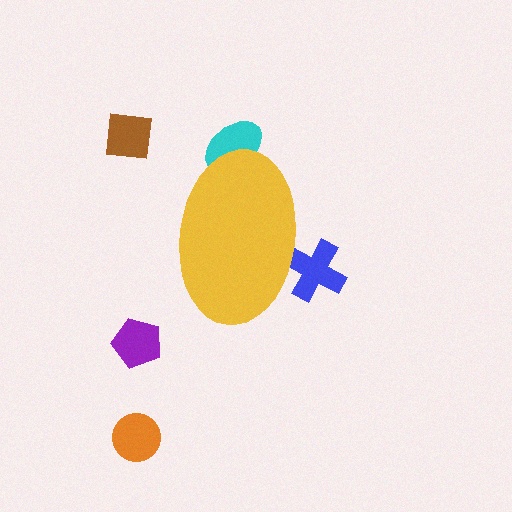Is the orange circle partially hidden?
No, the orange circle is fully visible.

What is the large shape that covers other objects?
A yellow ellipse.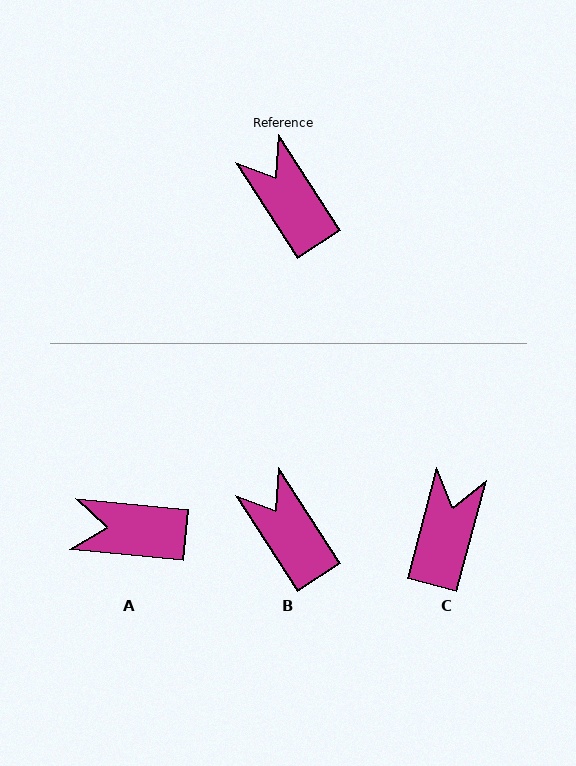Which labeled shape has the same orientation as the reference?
B.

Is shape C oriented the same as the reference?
No, it is off by about 48 degrees.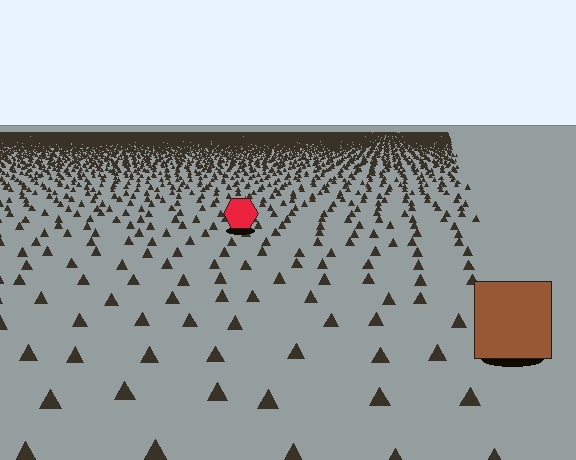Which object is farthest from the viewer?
The red hexagon is farthest from the viewer. It appears smaller and the ground texture around it is denser.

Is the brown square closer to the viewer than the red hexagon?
Yes. The brown square is closer — you can tell from the texture gradient: the ground texture is coarser near it.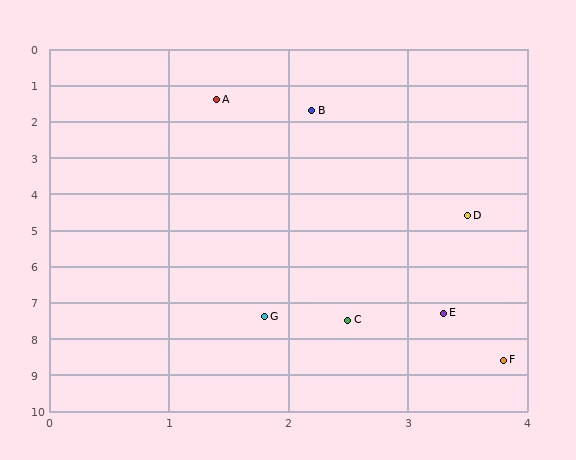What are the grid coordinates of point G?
Point G is at approximately (1.8, 7.4).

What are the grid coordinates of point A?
Point A is at approximately (1.4, 1.4).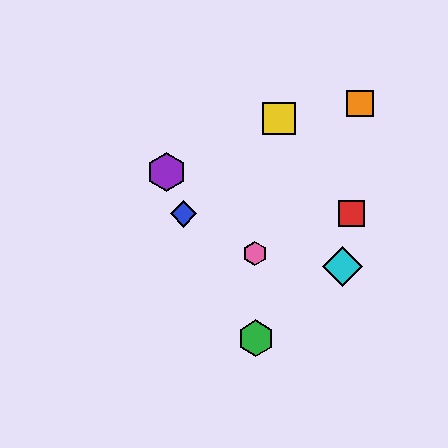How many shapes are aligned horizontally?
2 shapes (the red square, the blue diamond) are aligned horizontally.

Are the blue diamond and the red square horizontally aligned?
Yes, both are at y≈214.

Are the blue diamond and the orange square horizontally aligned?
No, the blue diamond is at y≈214 and the orange square is at y≈104.